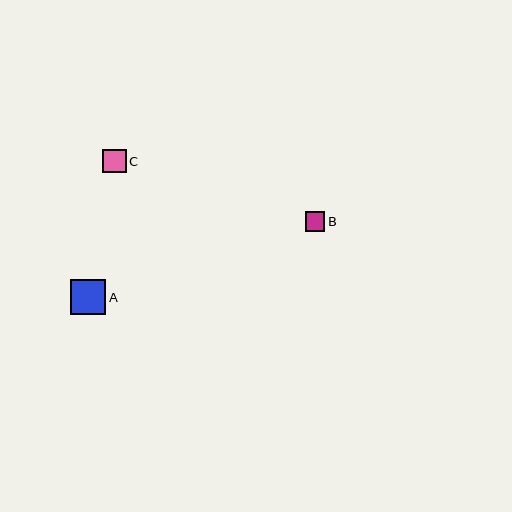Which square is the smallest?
Square B is the smallest with a size of approximately 20 pixels.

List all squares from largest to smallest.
From largest to smallest: A, C, B.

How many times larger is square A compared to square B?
Square A is approximately 1.8 times the size of square B.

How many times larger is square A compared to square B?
Square A is approximately 1.8 times the size of square B.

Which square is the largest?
Square A is the largest with a size of approximately 36 pixels.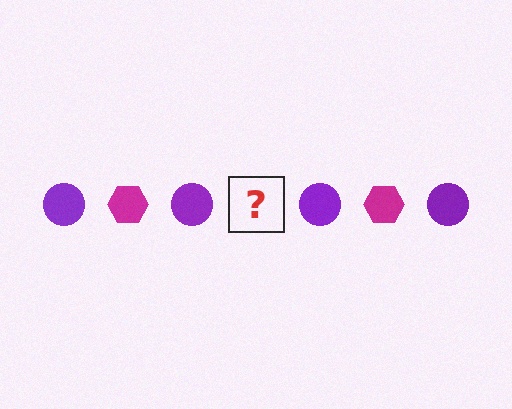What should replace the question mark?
The question mark should be replaced with a magenta hexagon.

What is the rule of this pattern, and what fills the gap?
The rule is that the pattern alternates between purple circle and magenta hexagon. The gap should be filled with a magenta hexagon.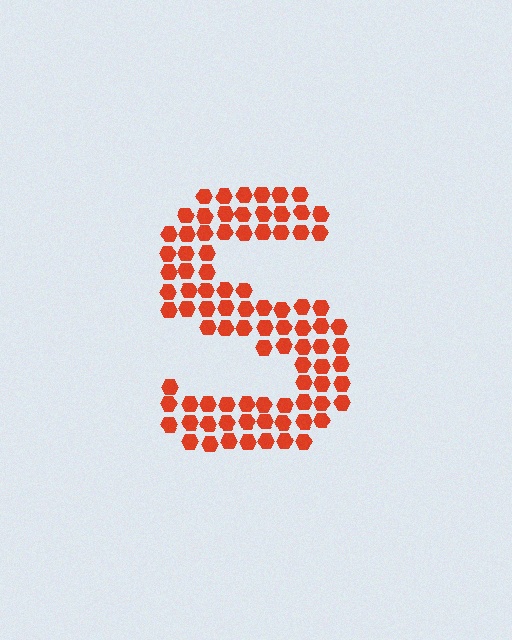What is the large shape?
The large shape is the letter S.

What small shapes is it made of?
It is made of small hexagons.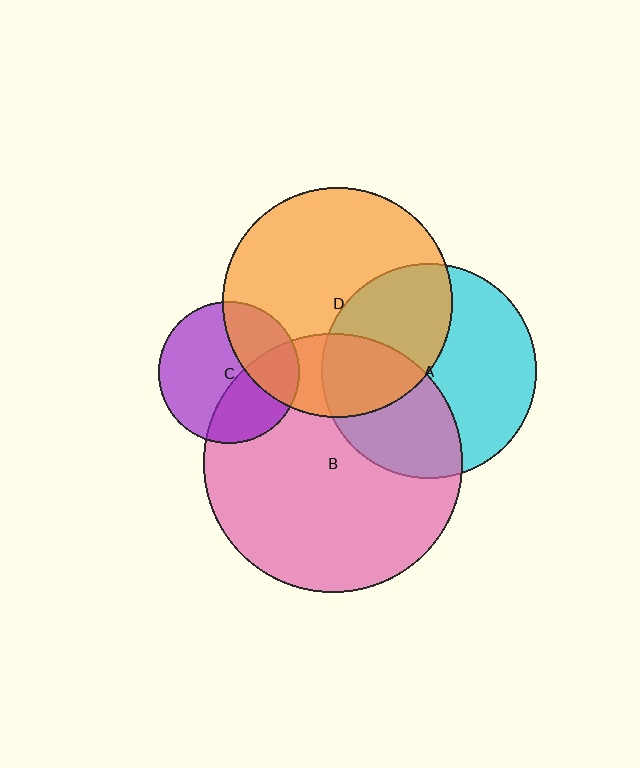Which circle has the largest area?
Circle B (pink).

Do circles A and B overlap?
Yes.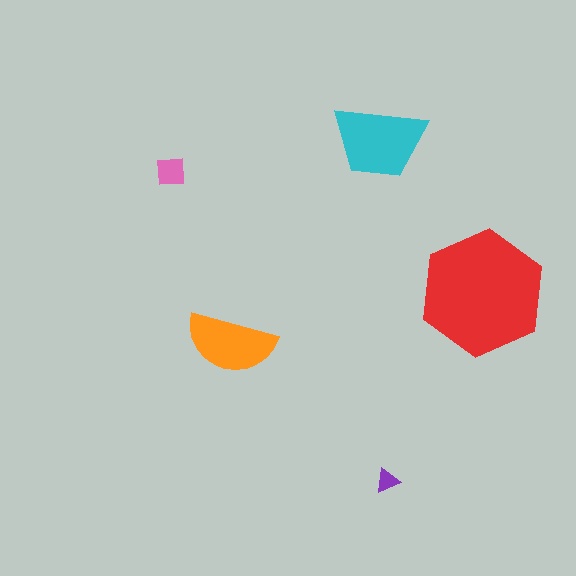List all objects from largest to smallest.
The red hexagon, the cyan trapezoid, the orange semicircle, the pink square, the purple triangle.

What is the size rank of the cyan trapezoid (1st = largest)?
2nd.